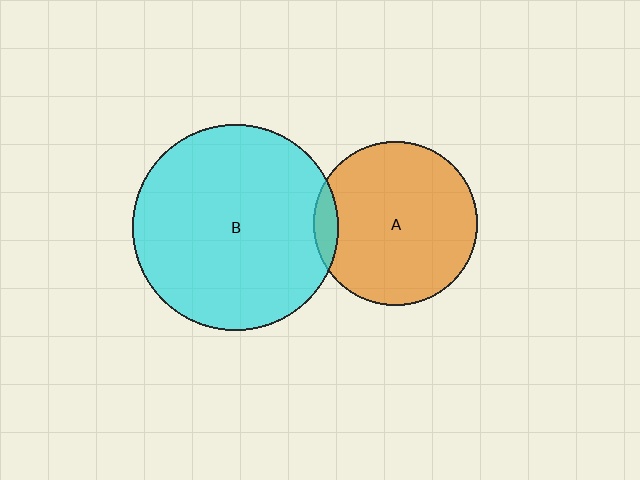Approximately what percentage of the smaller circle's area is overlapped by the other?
Approximately 5%.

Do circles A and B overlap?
Yes.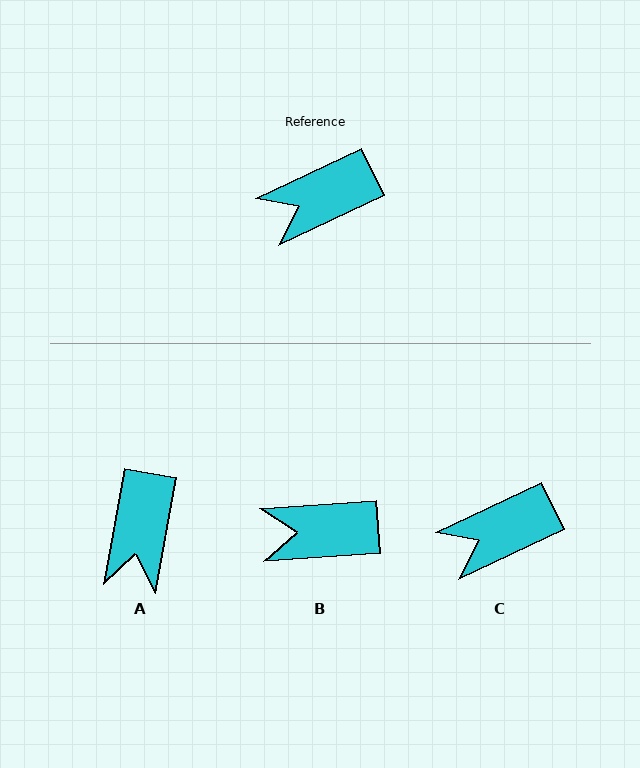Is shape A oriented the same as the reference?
No, it is off by about 55 degrees.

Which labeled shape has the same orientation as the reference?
C.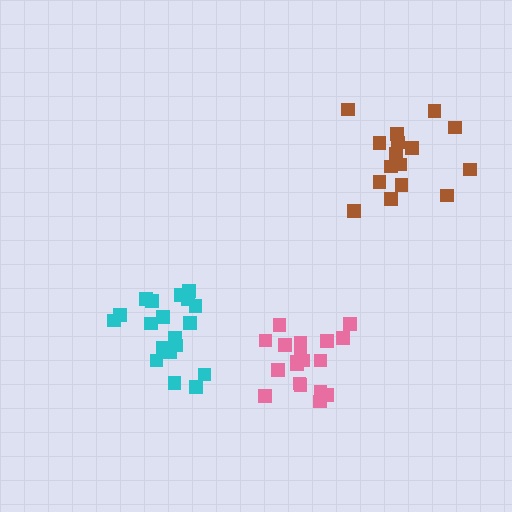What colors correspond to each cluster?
The clusters are colored: pink, brown, cyan.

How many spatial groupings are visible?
There are 3 spatial groupings.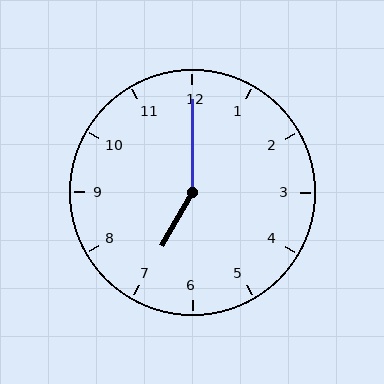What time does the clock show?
7:00.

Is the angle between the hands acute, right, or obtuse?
It is obtuse.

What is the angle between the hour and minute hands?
Approximately 150 degrees.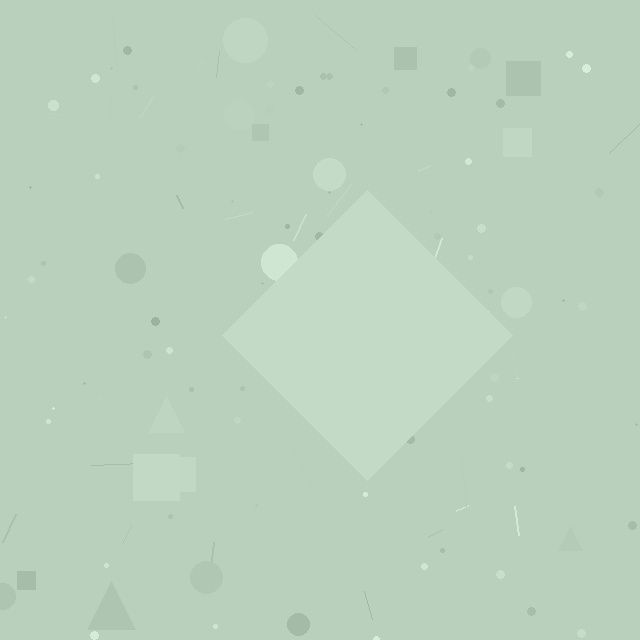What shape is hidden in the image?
A diamond is hidden in the image.